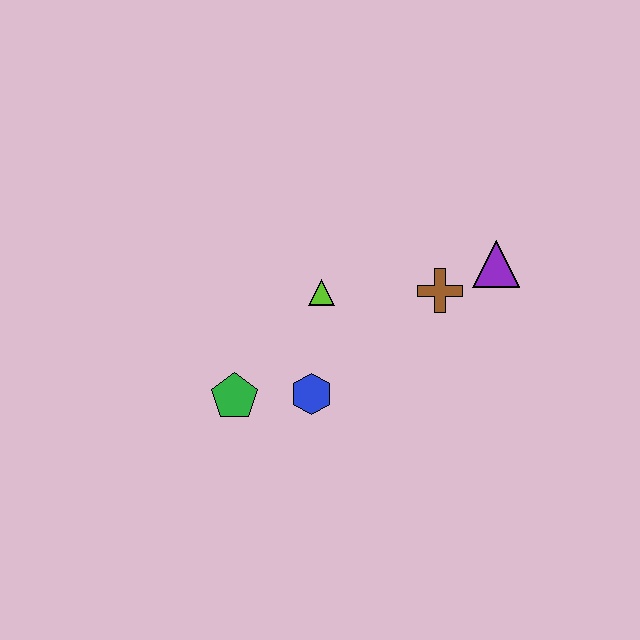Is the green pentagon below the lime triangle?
Yes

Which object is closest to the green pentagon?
The blue hexagon is closest to the green pentagon.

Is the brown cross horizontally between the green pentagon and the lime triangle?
No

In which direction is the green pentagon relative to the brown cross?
The green pentagon is to the left of the brown cross.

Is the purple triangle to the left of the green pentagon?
No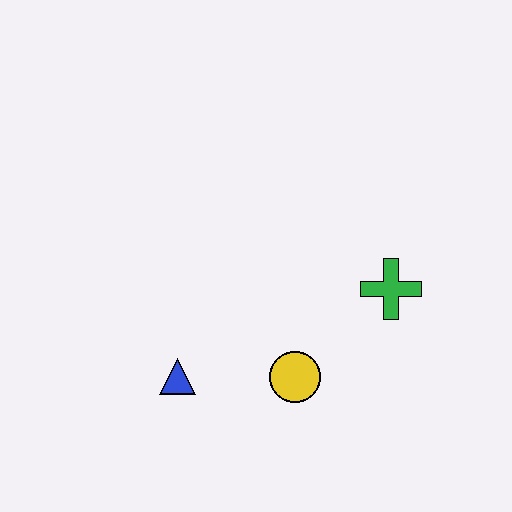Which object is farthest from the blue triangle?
The green cross is farthest from the blue triangle.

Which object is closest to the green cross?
The yellow circle is closest to the green cross.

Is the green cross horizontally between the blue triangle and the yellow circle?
No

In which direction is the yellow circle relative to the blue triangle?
The yellow circle is to the right of the blue triangle.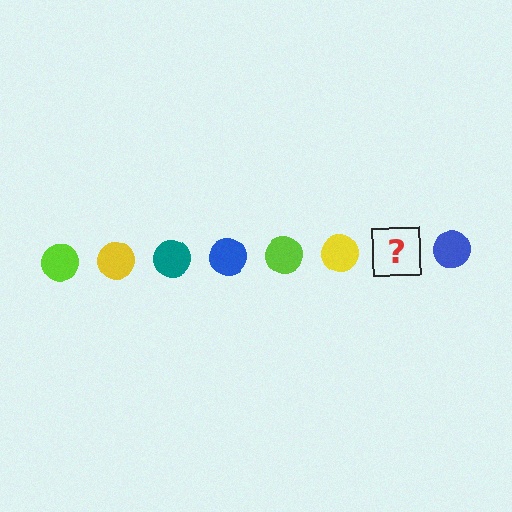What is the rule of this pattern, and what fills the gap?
The rule is that the pattern cycles through lime, yellow, teal, blue circles. The gap should be filled with a teal circle.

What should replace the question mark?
The question mark should be replaced with a teal circle.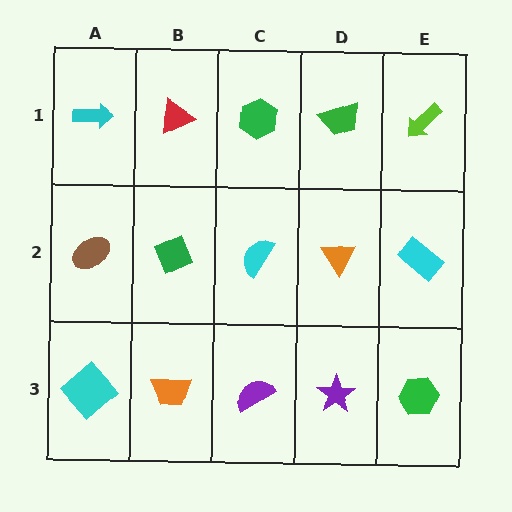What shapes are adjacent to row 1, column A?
A brown ellipse (row 2, column A), a red triangle (row 1, column B).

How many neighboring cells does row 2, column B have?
4.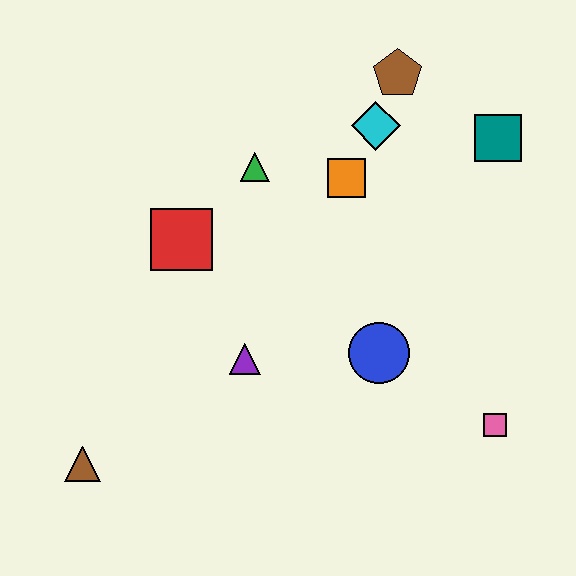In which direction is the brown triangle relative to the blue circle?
The brown triangle is to the left of the blue circle.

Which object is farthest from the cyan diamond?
The brown triangle is farthest from the cyan diamond.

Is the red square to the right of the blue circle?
No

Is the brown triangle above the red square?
No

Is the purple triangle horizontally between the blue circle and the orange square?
No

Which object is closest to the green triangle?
The orange square is closest to the green triangle.